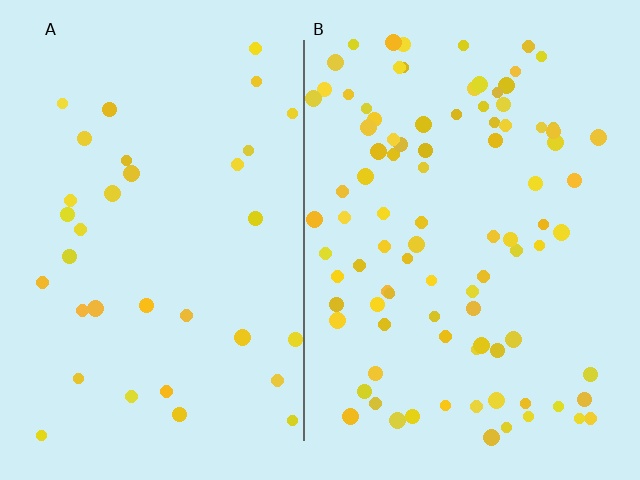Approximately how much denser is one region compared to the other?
Approximately 2.7× — region B over region A.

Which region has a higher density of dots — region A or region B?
B (the right).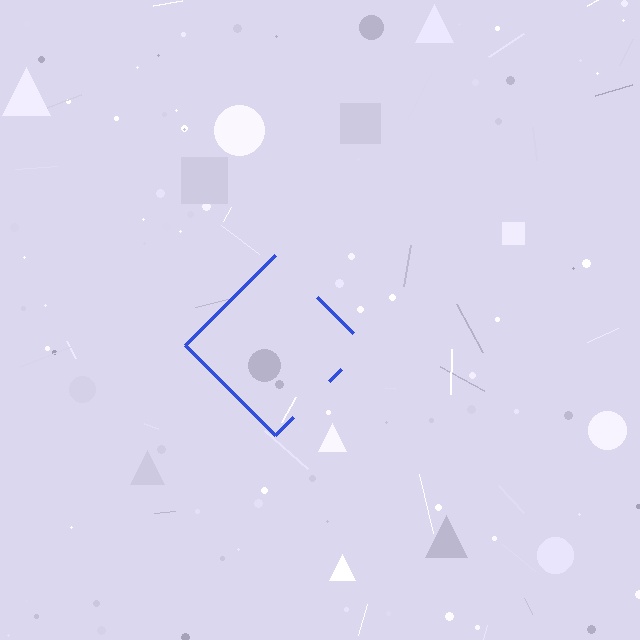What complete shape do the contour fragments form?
The contour fragments form a diamond.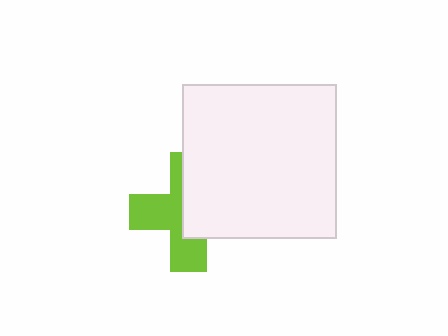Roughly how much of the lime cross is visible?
About half of it is visible (roughly 50%).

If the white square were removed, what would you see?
You would see the complete lime cross.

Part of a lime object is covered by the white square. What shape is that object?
It is a cross.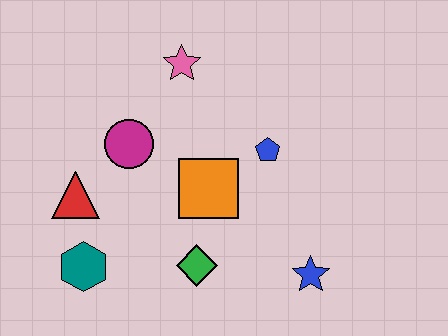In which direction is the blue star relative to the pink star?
The blue star is below the pink star.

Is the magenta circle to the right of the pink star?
No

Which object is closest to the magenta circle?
The red triangle is closest to the magenta circle.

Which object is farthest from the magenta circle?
The blue star is farthest from the magenta circle.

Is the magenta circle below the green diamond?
No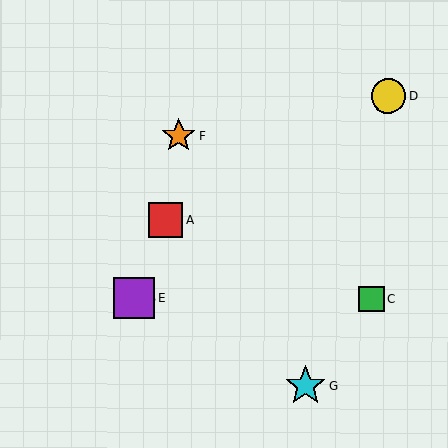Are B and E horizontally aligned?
Yes, both are at y≈298.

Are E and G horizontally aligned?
No, E is at y≈298 and G is at y≈386.